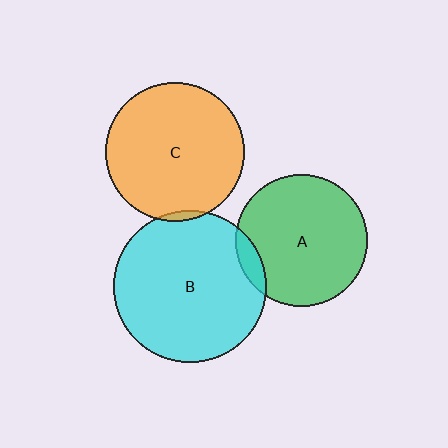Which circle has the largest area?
Circle B (cyan).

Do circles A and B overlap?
Yes.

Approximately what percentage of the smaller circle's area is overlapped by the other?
Approximately 10%.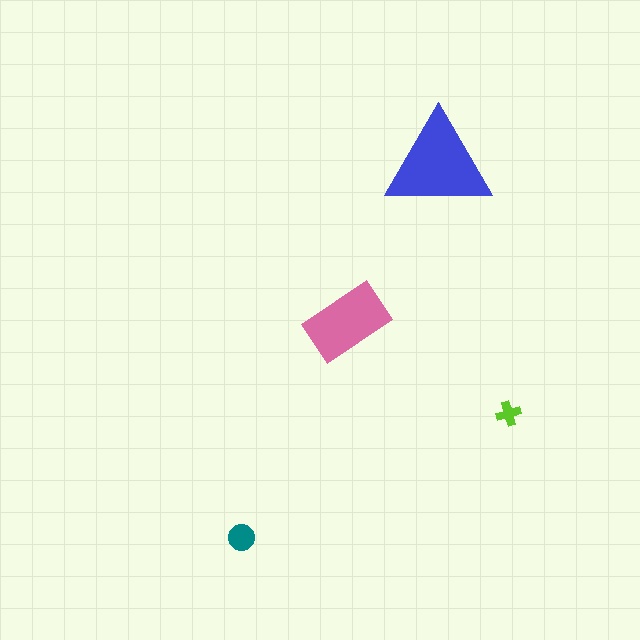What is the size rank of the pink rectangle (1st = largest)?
2nd.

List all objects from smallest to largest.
The lime cross, the teal circle, the pink rectangle, the blue triangle.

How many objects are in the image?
There are 4 objects in the image.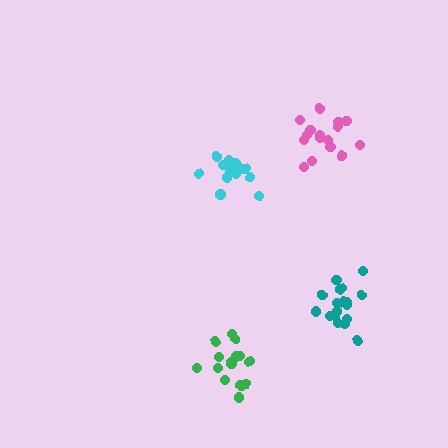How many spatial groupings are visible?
There are 4 spatial groupings.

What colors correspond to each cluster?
The clusters are colored: pink, green, teal, cyan.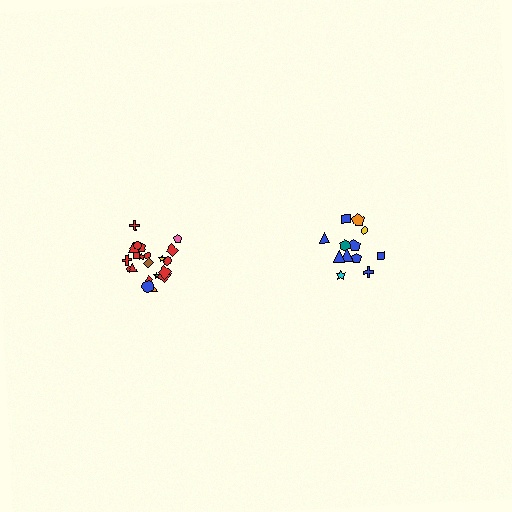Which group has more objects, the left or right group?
The left group.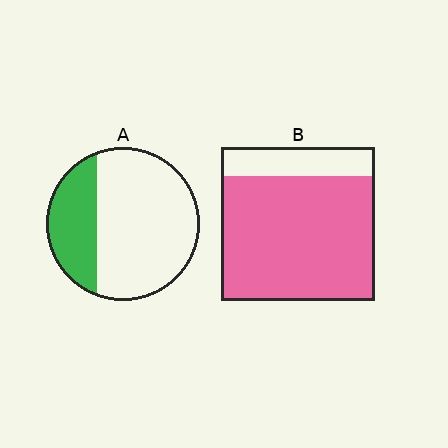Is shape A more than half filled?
No.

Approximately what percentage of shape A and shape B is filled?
A is approximately 30% and B is approximately 80%.